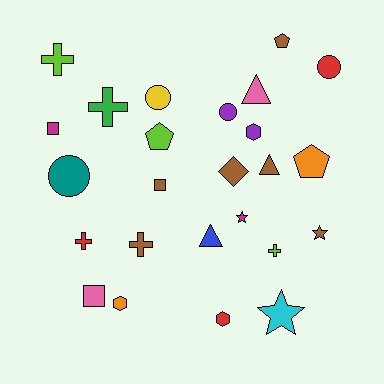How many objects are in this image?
There are 25 objects.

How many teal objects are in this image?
There is 1 teal object.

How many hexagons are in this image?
There are 3 hexagons.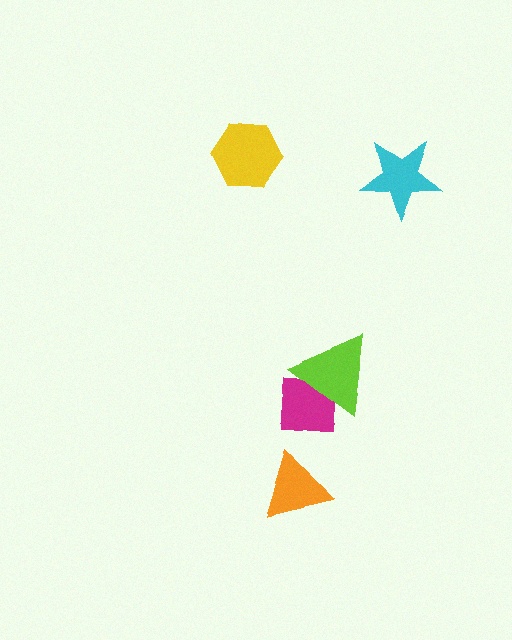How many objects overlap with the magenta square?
1 object overlaps with the magenta square.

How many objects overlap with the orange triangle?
0 objects overlap with the orange triangle.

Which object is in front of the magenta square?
The lime triangle is in front of the magenta square.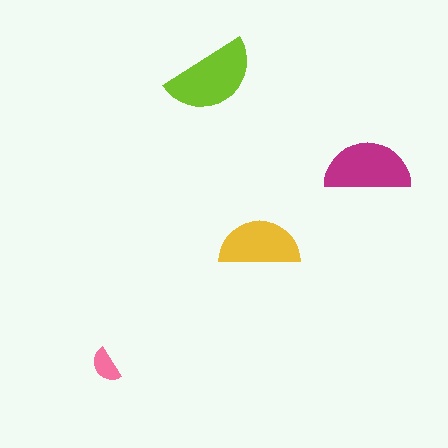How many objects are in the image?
There are 4 objects in the image.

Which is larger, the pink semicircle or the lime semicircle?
The lime one.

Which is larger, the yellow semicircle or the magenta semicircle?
The magenta one.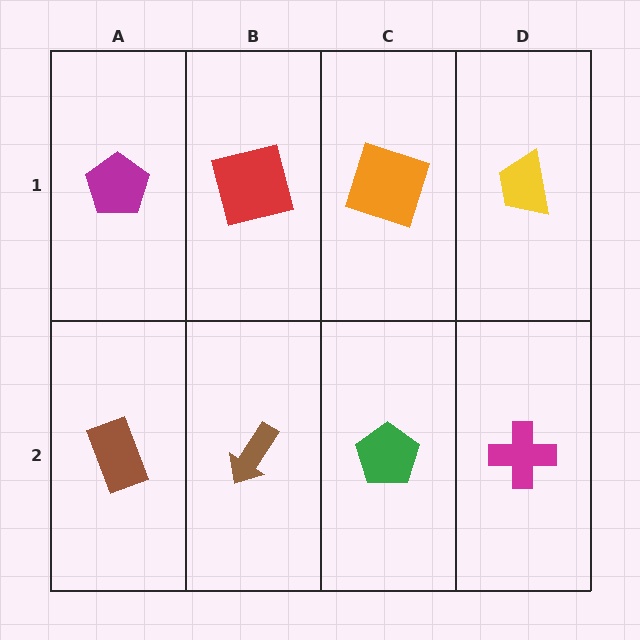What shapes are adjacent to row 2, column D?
A yellow trapezoid (row 1, column D), a green pentagon (row 2, column C).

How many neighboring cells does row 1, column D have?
2.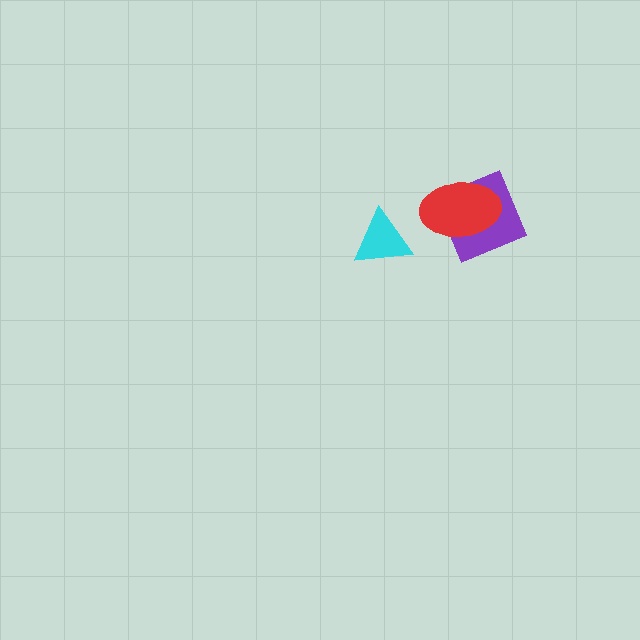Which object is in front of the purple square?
The red ellipse is in front of the purple square.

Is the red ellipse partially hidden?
No, no other shape covers it.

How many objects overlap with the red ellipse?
1 object overlaps with the red ellipse.